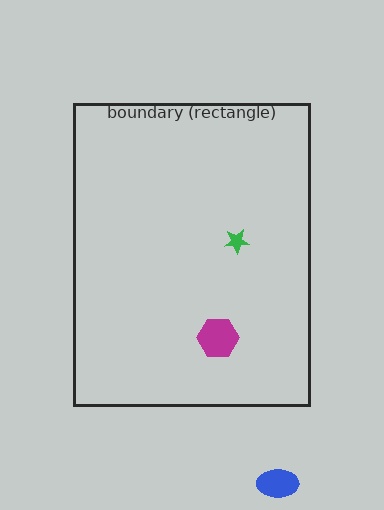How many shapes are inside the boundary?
2 inside, 1 outside.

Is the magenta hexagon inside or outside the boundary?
Inside.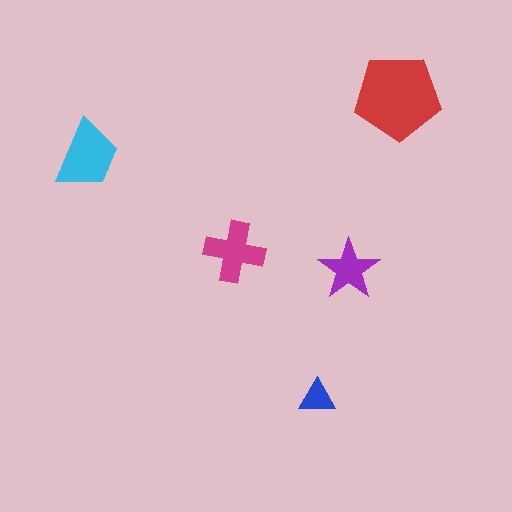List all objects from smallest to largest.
The blue triangle, the purple star, the magenta cross, the cyan trapezoid, the red pentagon.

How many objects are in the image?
There are 5 objects in the image.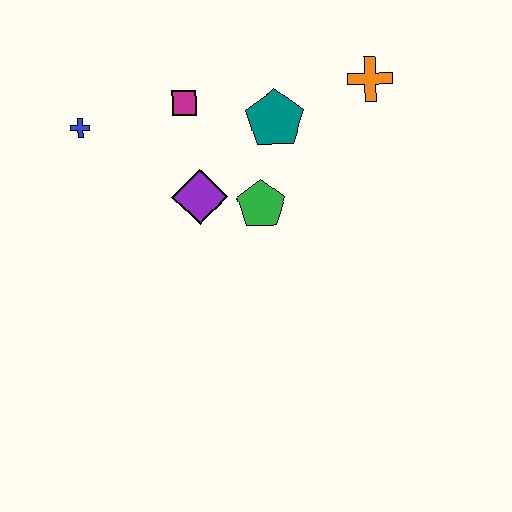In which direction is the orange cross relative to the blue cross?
The orange cross is to the right of the blue cross.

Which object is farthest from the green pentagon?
The blue cross is farthest from the green pentagon.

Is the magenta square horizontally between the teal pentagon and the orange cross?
No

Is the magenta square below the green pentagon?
No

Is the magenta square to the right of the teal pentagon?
No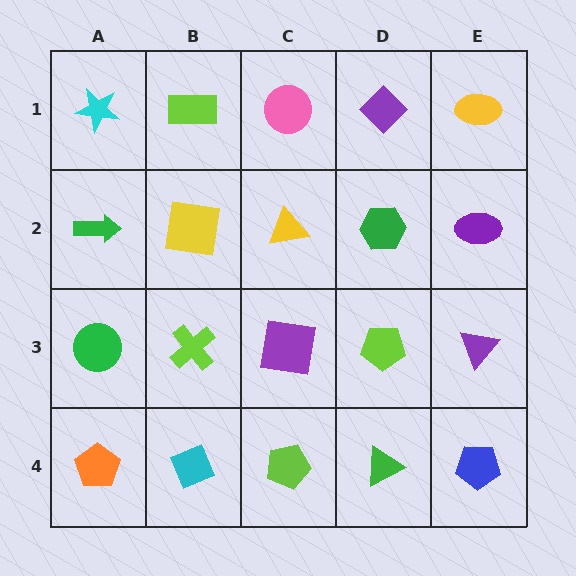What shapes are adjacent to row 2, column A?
A cyan star (row 1, column A), a green circle (row 3, column A), a yellow square (row 2, column B).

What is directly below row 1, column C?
A yellow triangle.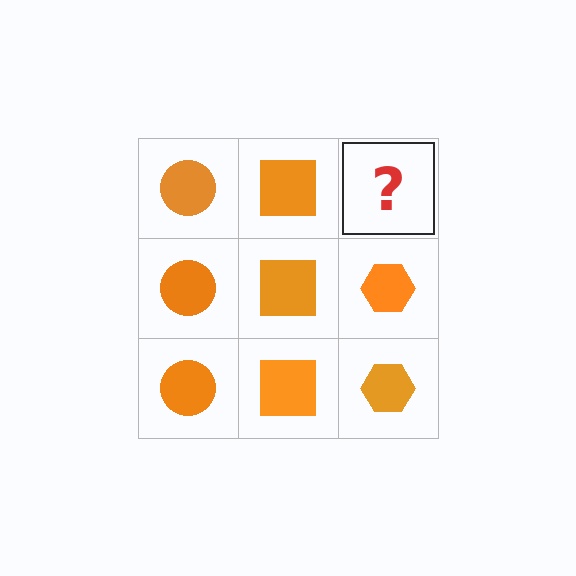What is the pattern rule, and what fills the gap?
The rule is that each column has a consistent shape. The gap should be filled with an orange hexagon.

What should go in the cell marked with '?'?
The missing cell should contain an orange hexagon.